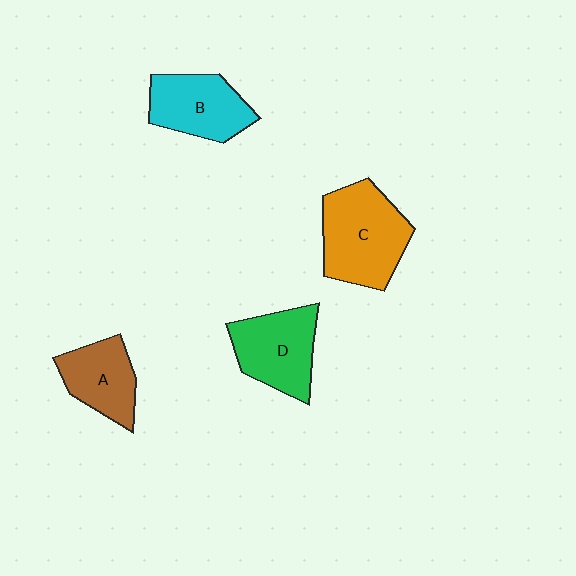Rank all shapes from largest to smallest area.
From largest to smallest: C (orange), D (green), B (cyan), A (brown).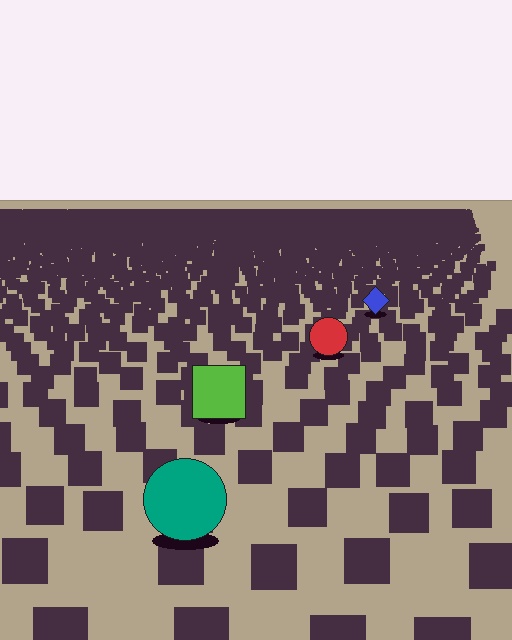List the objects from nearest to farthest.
From nearest to farthest: the teal circle, the lime square, the red circle, the blue diamond.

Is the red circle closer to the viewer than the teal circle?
No. The teal circle is closer — you can tell from the texture gradient: the ground texture is coarser near it.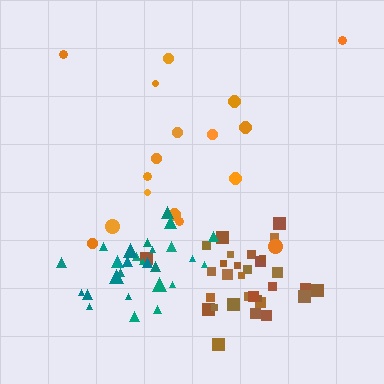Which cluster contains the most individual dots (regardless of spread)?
Brown (31).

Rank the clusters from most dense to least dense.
teal, brown, orange.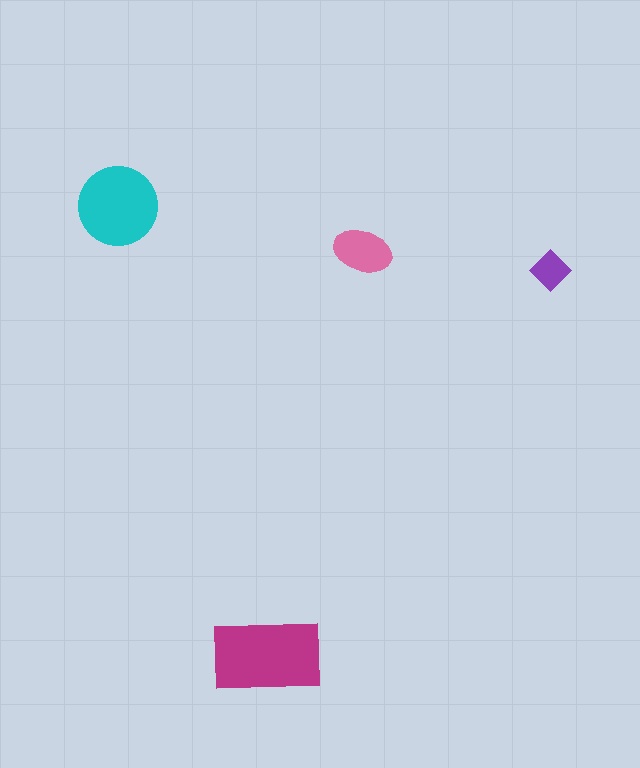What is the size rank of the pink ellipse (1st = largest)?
3rd.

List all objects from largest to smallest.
The magenta rectangle, the cyan circle, the pink ellipse, the purple diamond.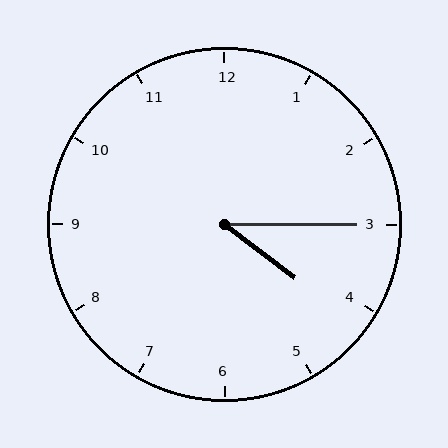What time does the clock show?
4:15.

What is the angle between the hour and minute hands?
Approximately 38 degrees.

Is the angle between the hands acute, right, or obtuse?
It is acute.